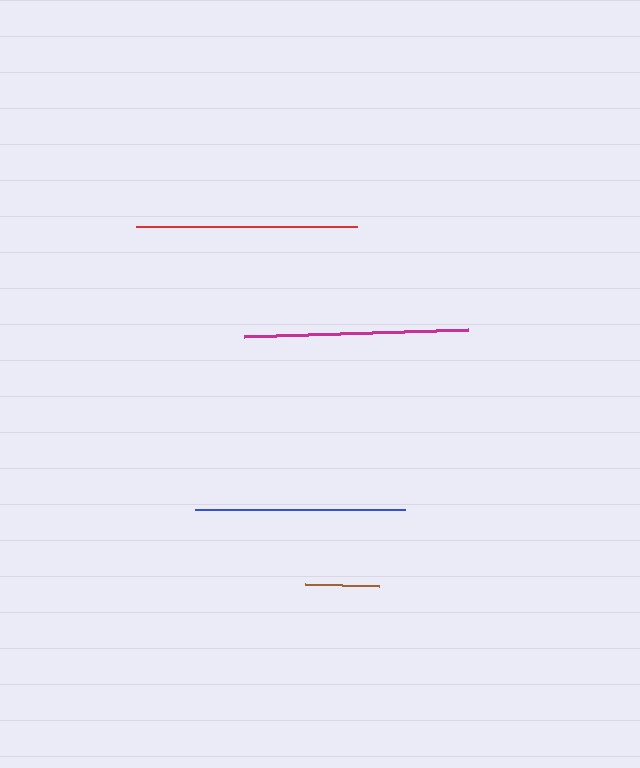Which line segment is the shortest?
The brown line is the shortest at approximately 74 pixels.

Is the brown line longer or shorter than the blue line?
The blue line is longer than the brown line.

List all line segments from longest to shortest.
From longest to shortest: magenta, red, blue, brown.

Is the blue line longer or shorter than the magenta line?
The magenta line is longer than the blue line.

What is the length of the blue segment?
The blue segment is approximately 210 pixels long.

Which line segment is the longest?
The magenta line is the longest at approximately 224 pixels.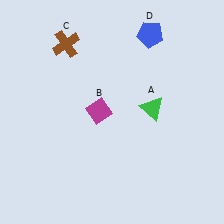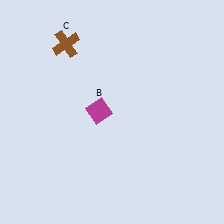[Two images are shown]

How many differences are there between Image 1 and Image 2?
There are 2 differences between the two images.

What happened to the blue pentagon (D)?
The blue pentagon (D) was removed in Image 2. It was in the top-right area of Image 1.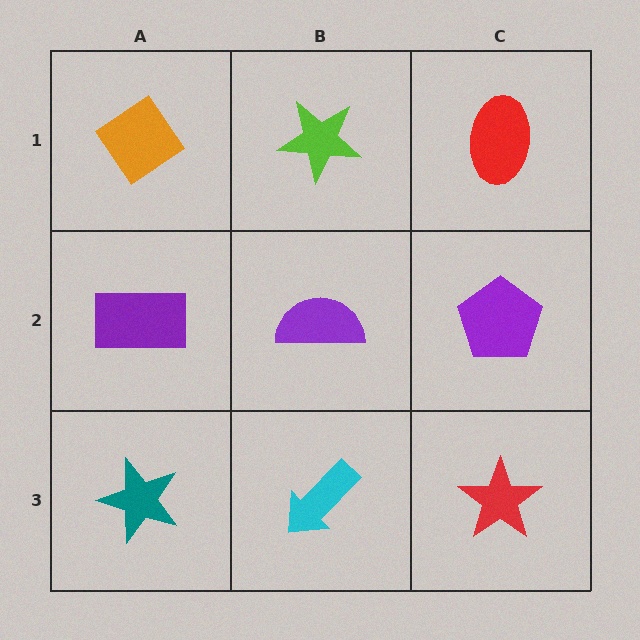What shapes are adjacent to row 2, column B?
A lime star (row 1, column B), a cyan arrow (row 3, column B), a purple rectangle (row 2, column A), a purple pentagon (row 2, column C).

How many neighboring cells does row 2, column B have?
4.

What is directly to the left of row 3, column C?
A cyan arrow.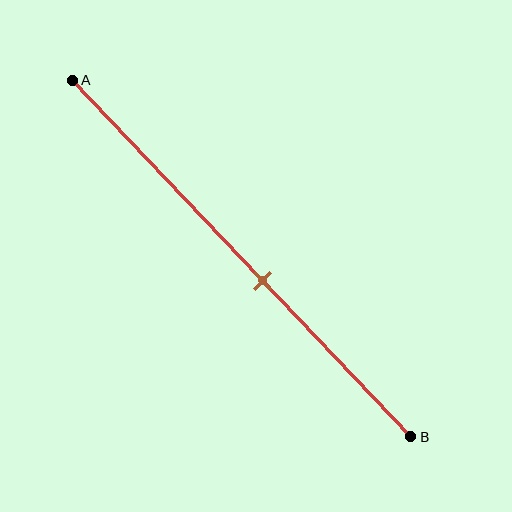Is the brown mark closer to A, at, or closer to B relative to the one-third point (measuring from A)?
The brown mark is closer to point B than the one-third point of segment AB.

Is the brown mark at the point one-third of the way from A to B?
No, the mark is at about 55% from A, not at the 33% one-third point.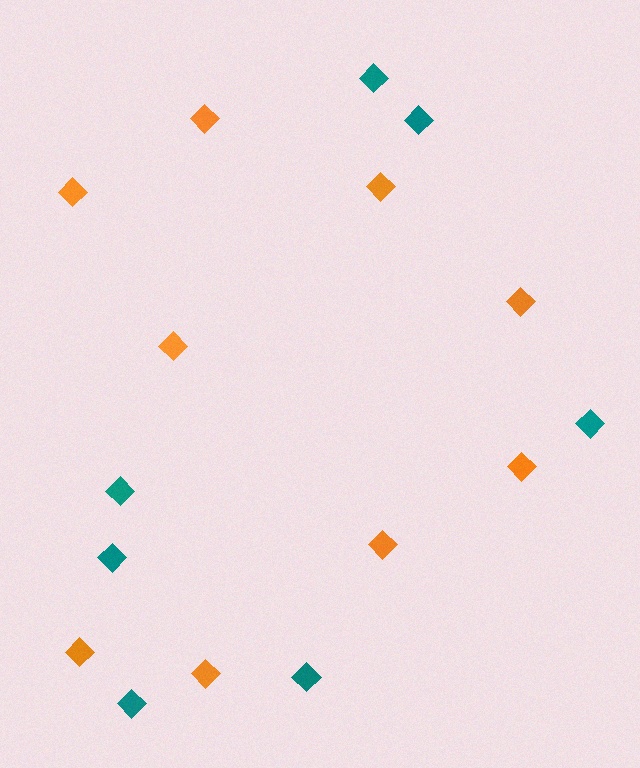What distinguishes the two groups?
There are 2 groups: one group of teal diamonds (7) and one group of orange diamonds (9).